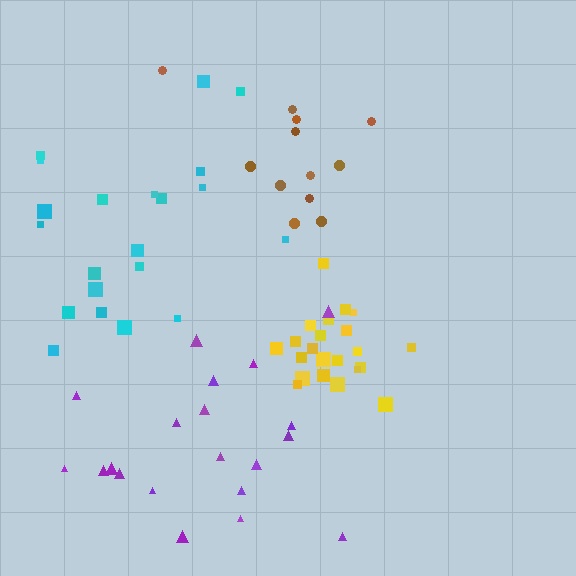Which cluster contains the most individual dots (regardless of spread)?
Yellow (22).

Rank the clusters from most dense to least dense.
yellow, cyan, purple, brown.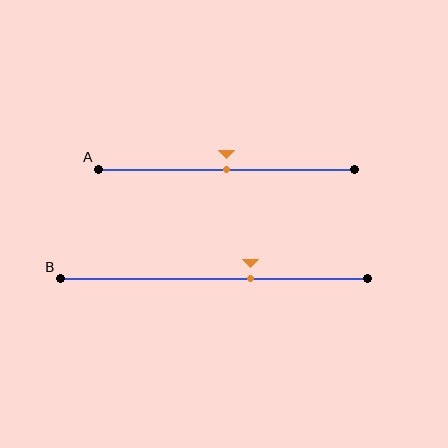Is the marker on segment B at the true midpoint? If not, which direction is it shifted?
No, the marker on segment B is shifted to the right by about 12% of the segment length.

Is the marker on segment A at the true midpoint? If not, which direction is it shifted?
Yes, the marker on segment A is at the true midpoint.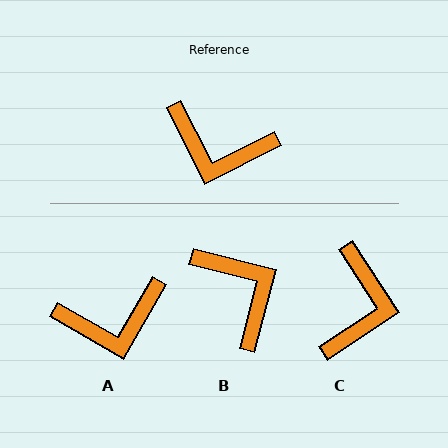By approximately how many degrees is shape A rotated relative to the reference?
Approximately 33 degrees counter-clockwise.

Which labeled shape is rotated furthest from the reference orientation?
B, about 139 degrees away.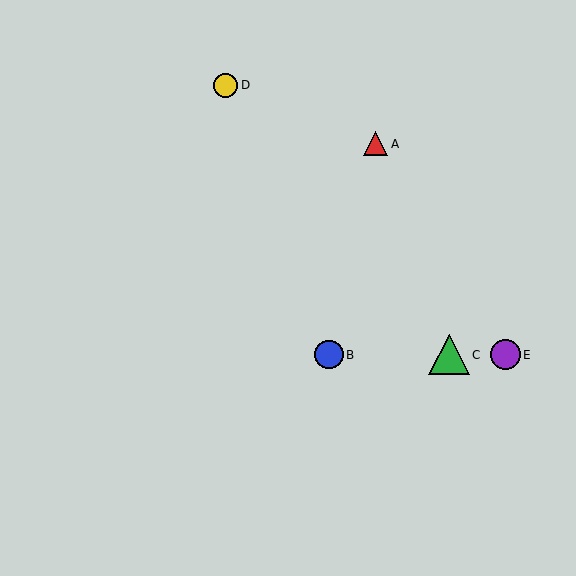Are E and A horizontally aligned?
No, E is at y≈355 and A is at y≈144.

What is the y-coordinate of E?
Object E is at y≈355.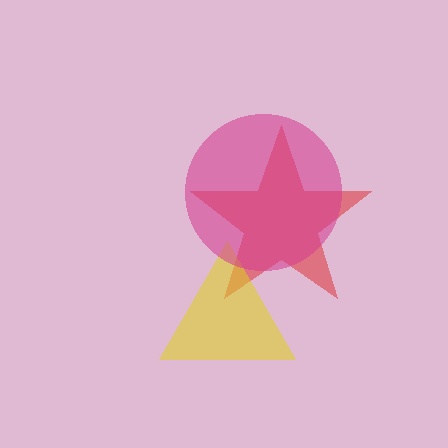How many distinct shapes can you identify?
There are 3 distinct shapes: a red star, a yellow triangle, a magenta circle.